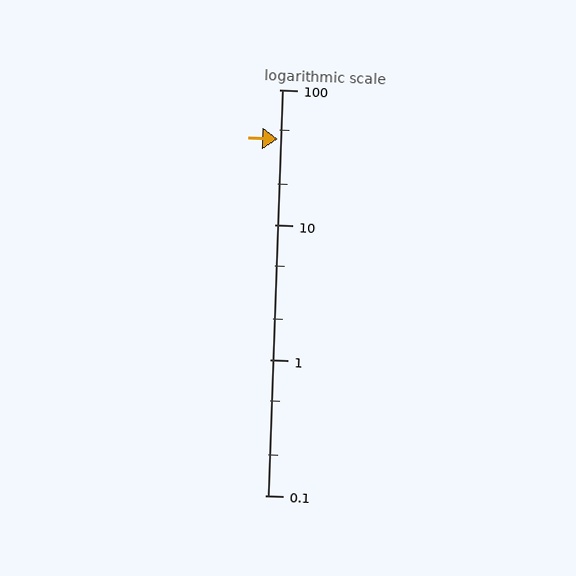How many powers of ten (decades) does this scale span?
The scale spans 3 decades, from 0.1 to 100.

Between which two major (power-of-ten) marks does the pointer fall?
The pointer is between 10 and 100.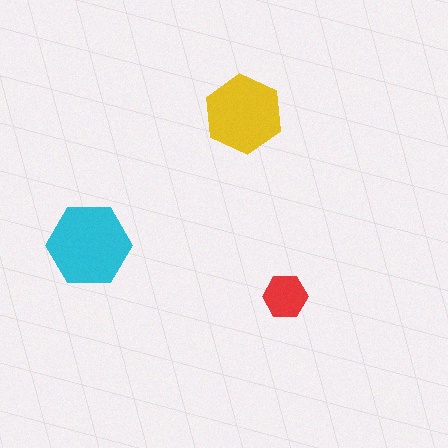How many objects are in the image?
There are 3 objects in the image.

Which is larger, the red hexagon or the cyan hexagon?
The cyan one.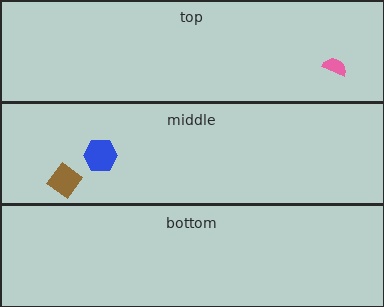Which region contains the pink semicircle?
The top region.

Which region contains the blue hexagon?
The middle region.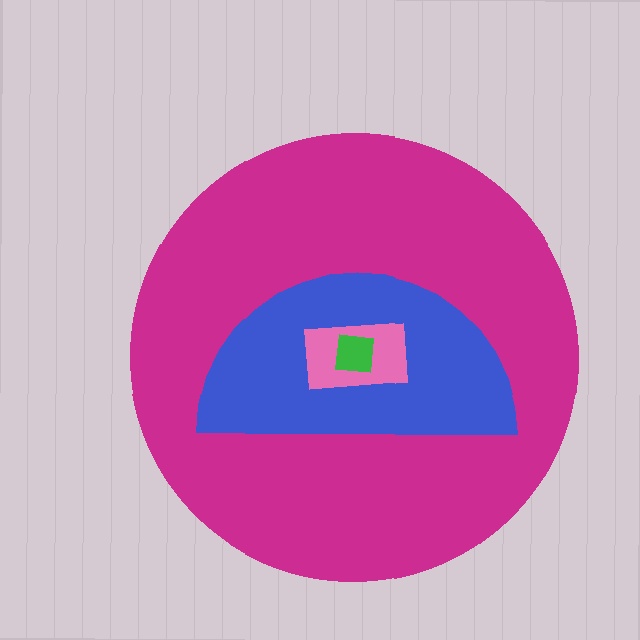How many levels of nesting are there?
4.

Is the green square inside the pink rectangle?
Yes.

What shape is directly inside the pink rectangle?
The green square.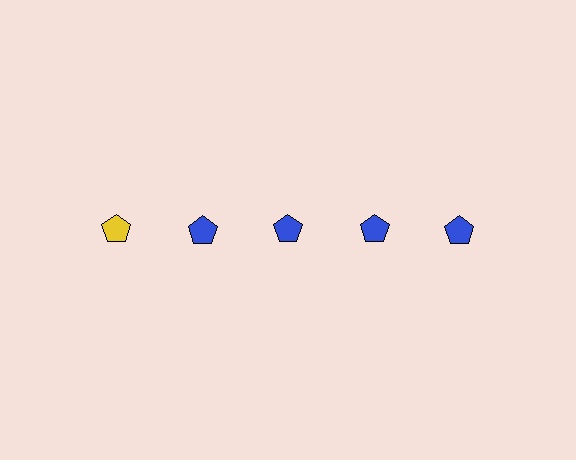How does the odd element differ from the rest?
It has a different color: yellow instead of blue.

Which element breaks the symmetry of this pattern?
The yellow pentagon in the top row, leftmost column breaks the symmetry. All other shapes are blue pentagons.